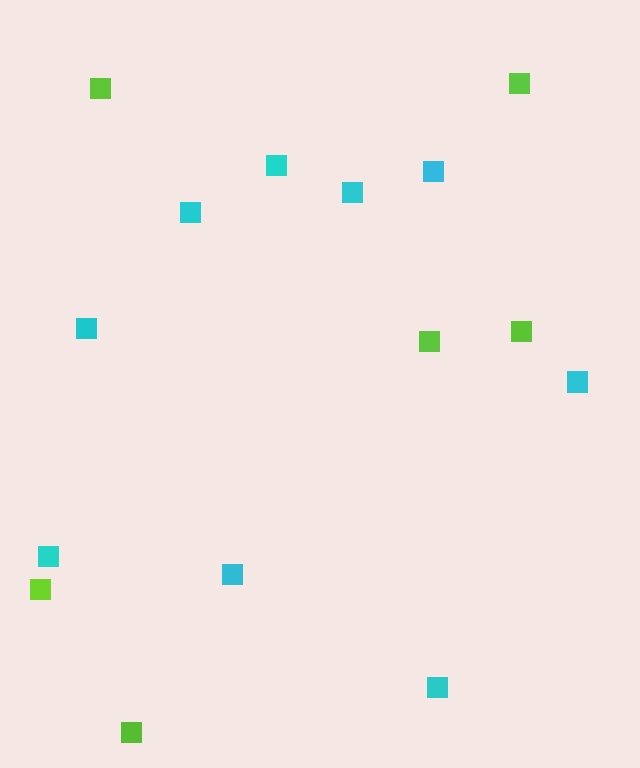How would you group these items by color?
There are 2 groups: one group of cyan squares (9) and one group of lime squares (6).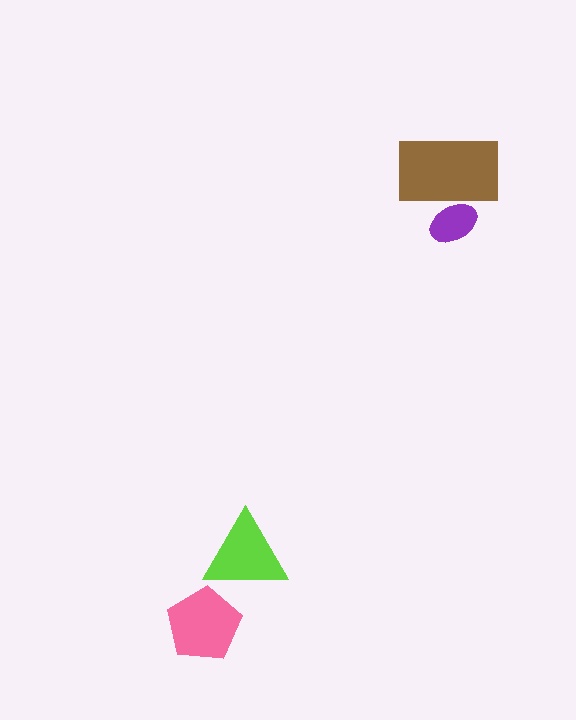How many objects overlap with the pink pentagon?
0 objects overlap with the pink pentagon.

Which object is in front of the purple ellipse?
The brown rectangle is in front of the purple ellipse.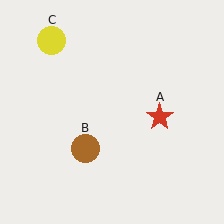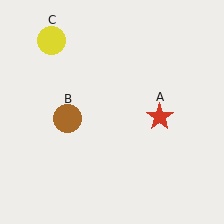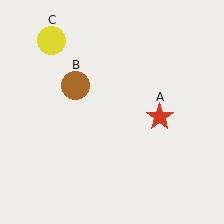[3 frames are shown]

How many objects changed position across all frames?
1 object changed position: brown circle (object B).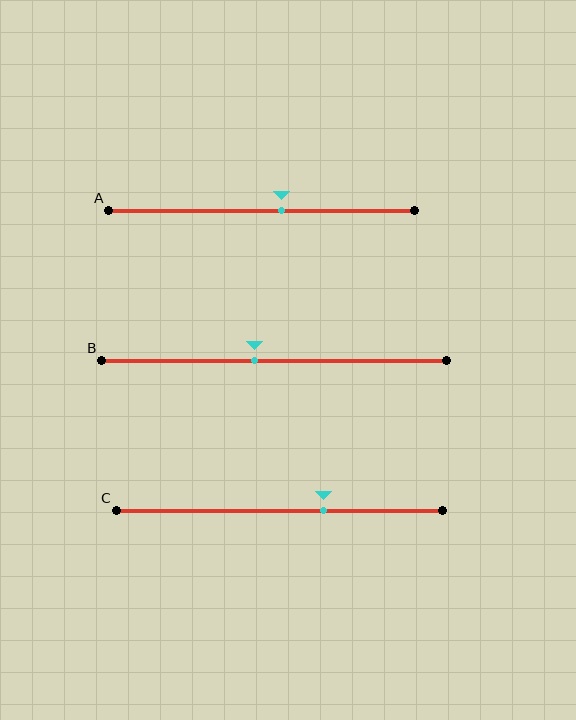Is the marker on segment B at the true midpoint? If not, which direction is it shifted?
No, the marker on segment B is shifted to the left by about 6% of the segment length.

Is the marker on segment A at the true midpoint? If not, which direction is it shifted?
No, the marker on segment A is shifted to the right by about 6% of the segment length.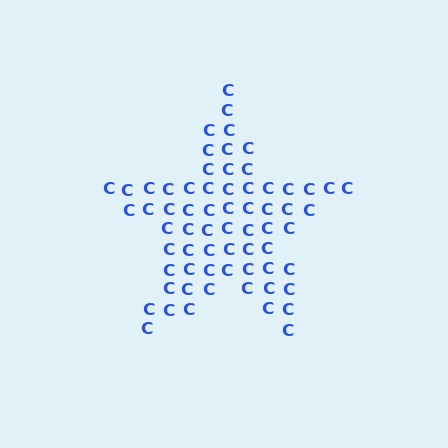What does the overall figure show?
The overall figure shows a star.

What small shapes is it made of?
It is made of small letter C's.